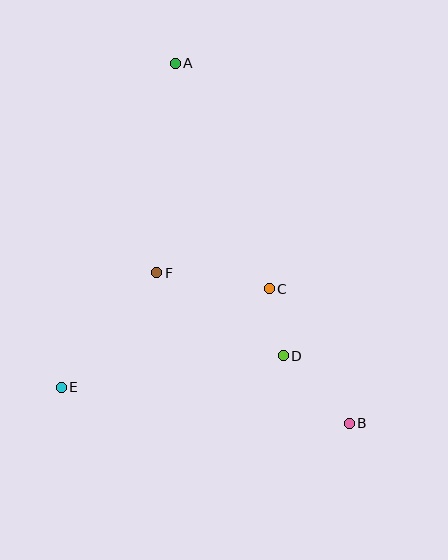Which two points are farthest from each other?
Points A and B are farthest from each other.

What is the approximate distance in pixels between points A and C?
The distance between A and C is approximately 245 pixels.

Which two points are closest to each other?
Points C and D are closest to each other.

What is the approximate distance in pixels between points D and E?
The distance between D and E is approximately 224 pixels.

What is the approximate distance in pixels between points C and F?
The distance between C and F is approximately 114 pixels.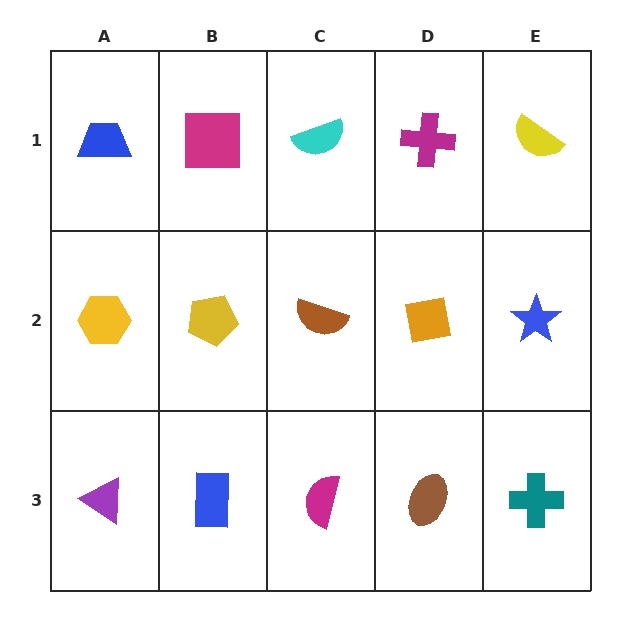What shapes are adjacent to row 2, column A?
A blue trapezoid (row 1, column A), a purple triangle (row 3, column A), a yellow pentagon (row 2, column B).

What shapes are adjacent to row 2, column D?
A magenta cross (row 1, column D), a brown ellipse (row 3, column D), a brown semicircle (row 2, column C), a blue star (row 2, column E).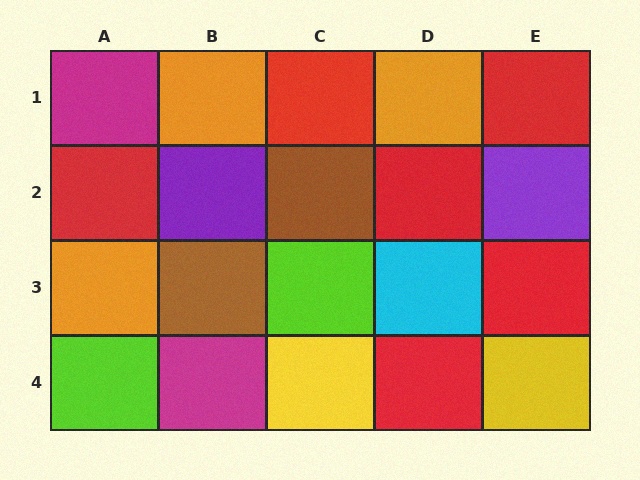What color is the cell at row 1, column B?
Orange.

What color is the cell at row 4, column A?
Lime.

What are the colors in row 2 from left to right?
Red, purple, brown, red, purple.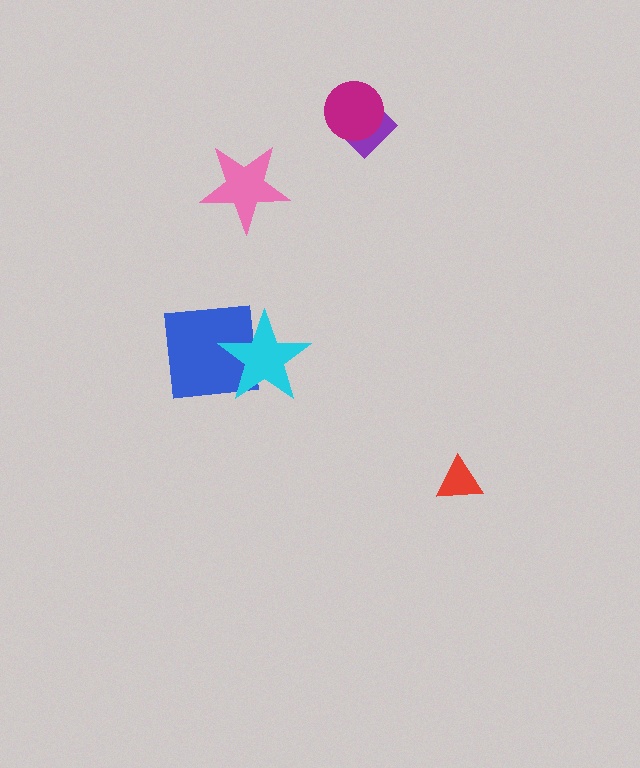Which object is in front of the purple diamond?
The magenta circle is in front of the purple diamond.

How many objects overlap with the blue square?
1 object overlaps with the blue square.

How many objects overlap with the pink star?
0 objects overlap with the pink star.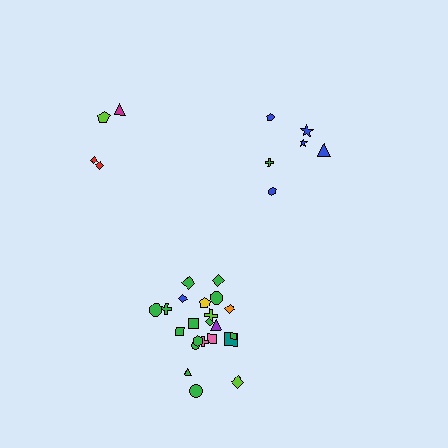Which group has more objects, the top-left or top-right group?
The top-right group.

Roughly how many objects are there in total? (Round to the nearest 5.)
Roughly 30 objects in total.